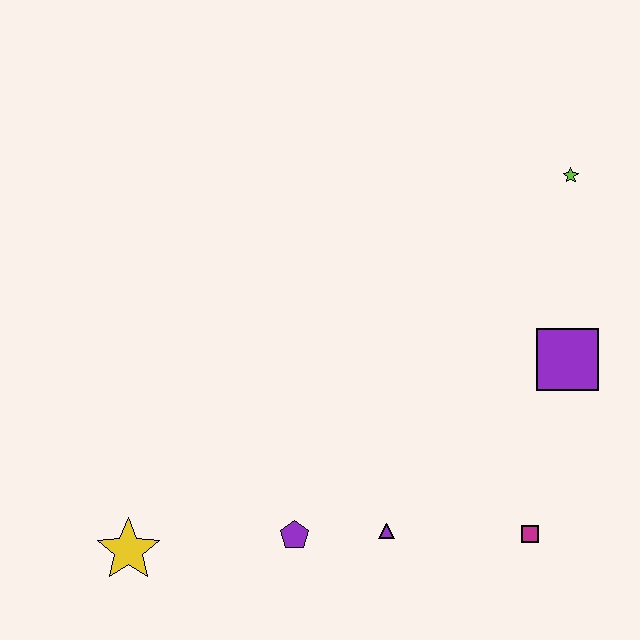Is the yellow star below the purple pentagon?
Yes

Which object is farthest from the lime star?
The yellow star is farthest from the lime star.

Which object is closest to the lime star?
The purple square is closest to the lime star.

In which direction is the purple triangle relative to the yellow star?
The purple triangle is to the right of the yellow star.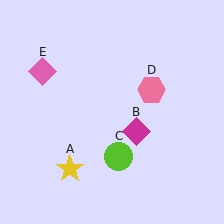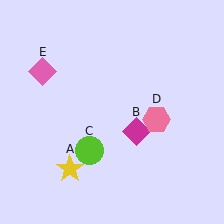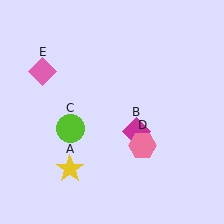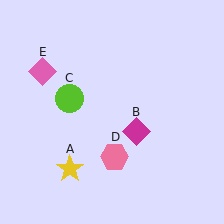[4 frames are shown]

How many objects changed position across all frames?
2 objects changed position: lime circle (object C), pink hexagon (object D).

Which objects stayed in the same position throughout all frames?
Yellow star (object A) and magenta diamond (object B) and pink diamond (object E) remained stationary.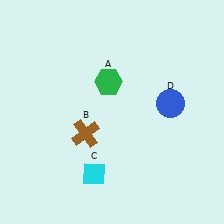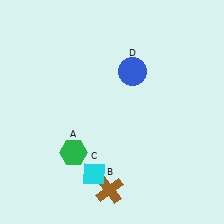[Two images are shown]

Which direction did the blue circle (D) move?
The blue circle (D) moved left.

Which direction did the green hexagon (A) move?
The green hexagon (A) moved down.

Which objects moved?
The objects that moved are: the green hexagon (A), the brown cross (B), the blue circle (D).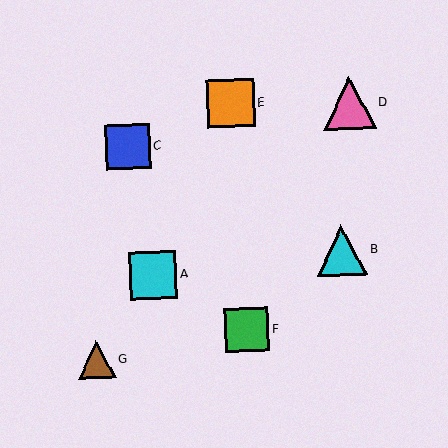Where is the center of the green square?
The center of the green square is at (247, 330).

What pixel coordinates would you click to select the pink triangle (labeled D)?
Click at (350, 103) to select the pink triangle D.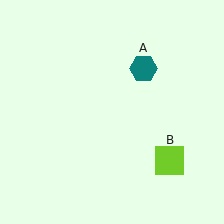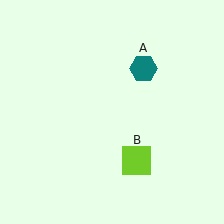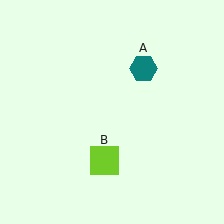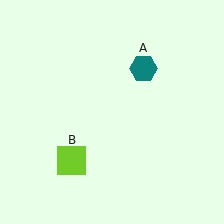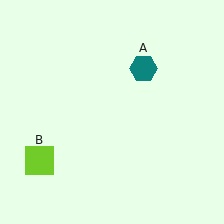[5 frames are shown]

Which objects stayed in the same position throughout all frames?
Teal hexagon (object A) remained stationary.